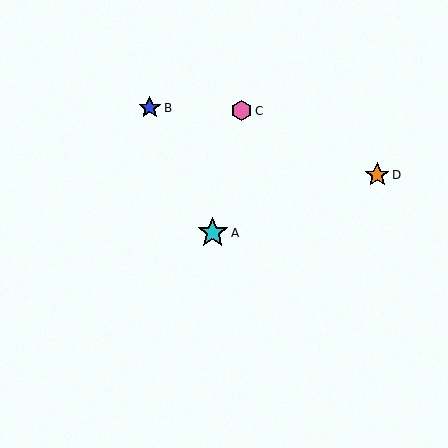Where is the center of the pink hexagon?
The center of the pink hexagon is at (242, 111).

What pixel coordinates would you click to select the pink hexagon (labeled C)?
Click at (242, 111) to select the pink hexagon C.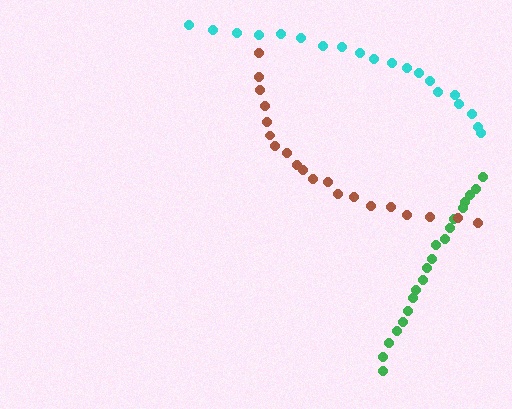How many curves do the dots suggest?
There are 3 distinct paths.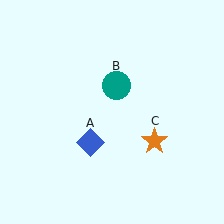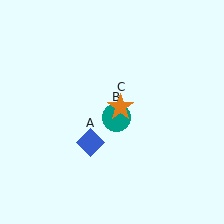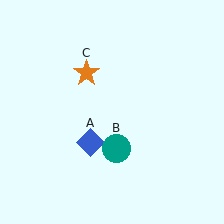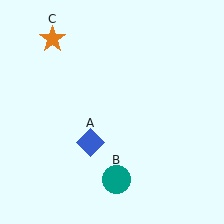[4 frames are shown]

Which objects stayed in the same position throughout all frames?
Blue diamond (object A) remained stationary.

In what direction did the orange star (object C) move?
The orange star (object C) moved up and to the left.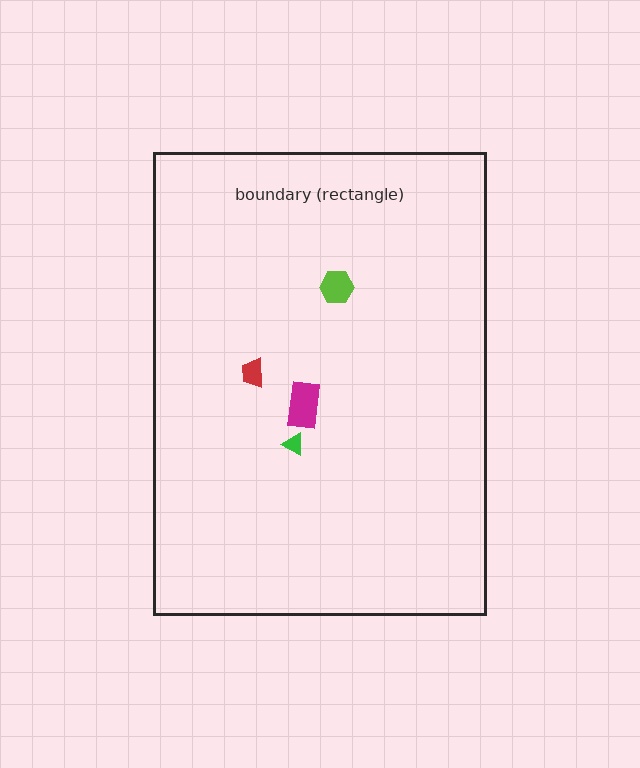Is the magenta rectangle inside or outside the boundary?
Inside.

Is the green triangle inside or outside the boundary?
Inside.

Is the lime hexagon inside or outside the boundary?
Inside.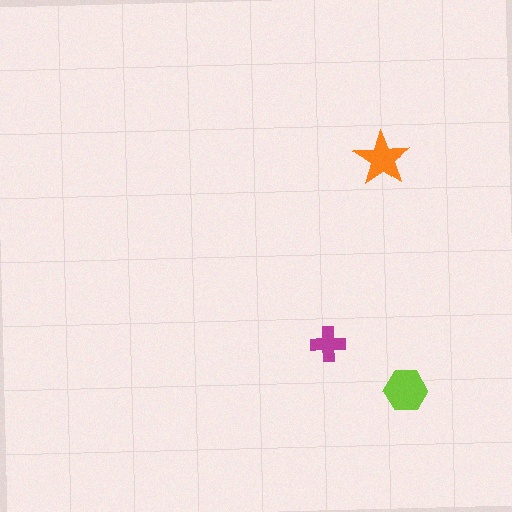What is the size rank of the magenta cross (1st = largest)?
3rd.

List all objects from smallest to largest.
The magenta cross, the orange star, the lime hexagon.